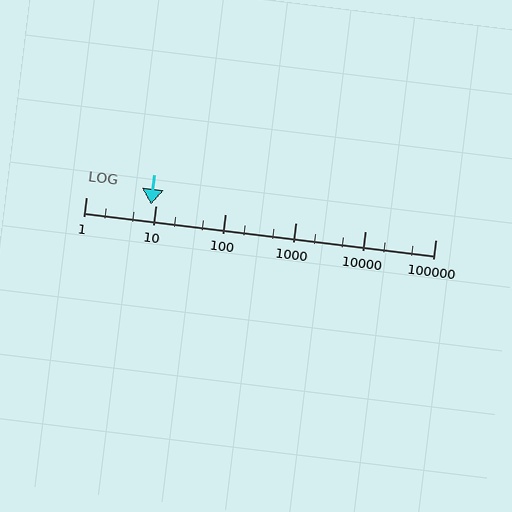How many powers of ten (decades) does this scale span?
The scale spans 5 decades, from 1 to 100000.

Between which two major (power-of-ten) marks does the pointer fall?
The pointer is between 1 and 10.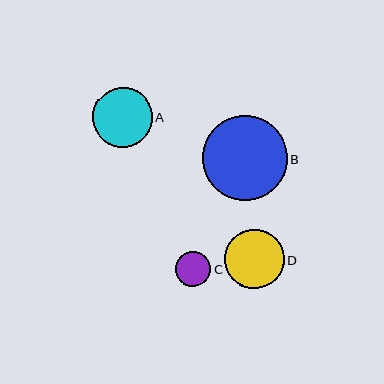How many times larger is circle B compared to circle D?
Circle B is approximately 1.4 times the size of circle D.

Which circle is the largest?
Circle B is the largest with a size of approximately 84 pixels.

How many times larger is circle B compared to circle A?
Circle B is approximately 1.4 times the size of circle A.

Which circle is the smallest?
Circle C is the smallest with a size of approximately 35 pixels.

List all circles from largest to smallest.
From largest to smallest: B, A, D, C.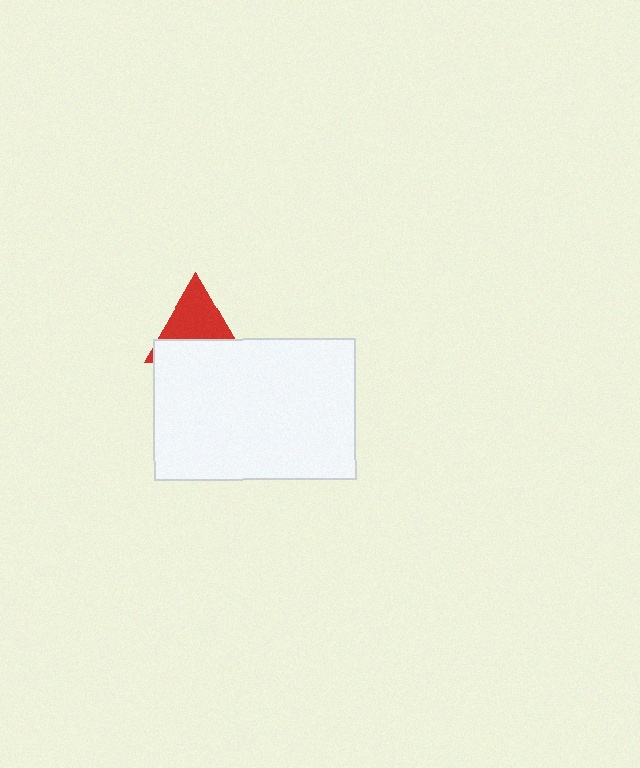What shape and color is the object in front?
The object in front is a white rectangle.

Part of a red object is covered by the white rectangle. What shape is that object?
It is a triangle.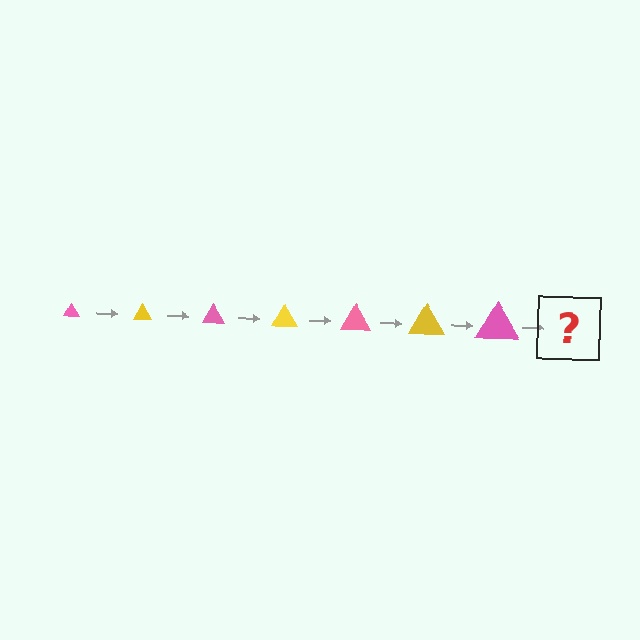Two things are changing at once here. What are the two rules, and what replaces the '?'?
The two rules are that the triangle grows larger each step and the color cycles through pink and yellow. The '?' should be a yellow triangle, larger than the previous one.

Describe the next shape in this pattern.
It should be a yellow triangle, larger than the previous one.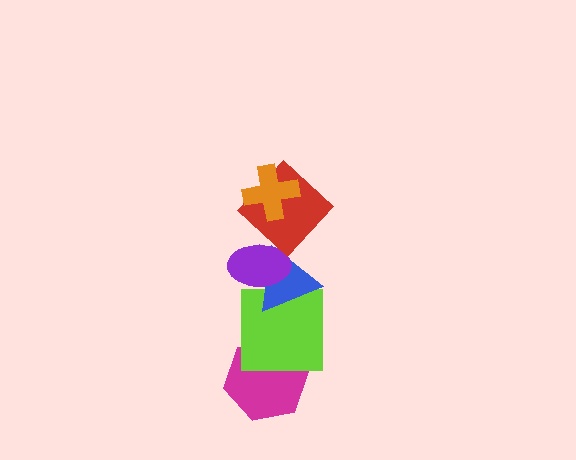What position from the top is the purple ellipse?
The purple ellipse is 3rd from the top.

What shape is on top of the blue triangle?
The purple ellipse is on top of the blue triangle.